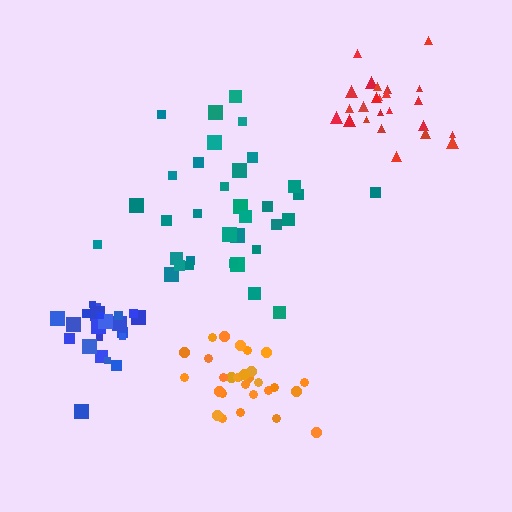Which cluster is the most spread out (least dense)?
Teal.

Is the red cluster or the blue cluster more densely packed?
Blue.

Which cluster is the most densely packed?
Blue.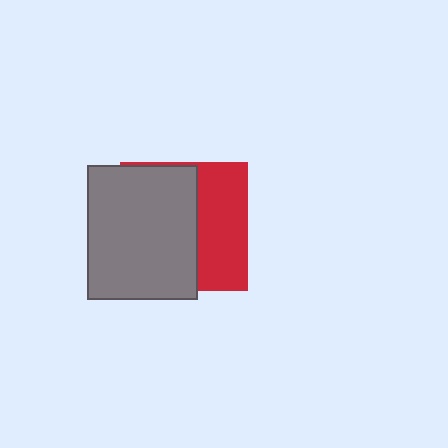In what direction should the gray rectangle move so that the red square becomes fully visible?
The gray rectangle should move left. That is the shortest direction to clear the overlap and leave the red square fully visible.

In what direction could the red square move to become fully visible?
The red square could move right. That would shift it out from behind the gray rectangle entirely.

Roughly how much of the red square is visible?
A small part of it is visible (roughly 41%).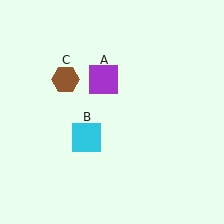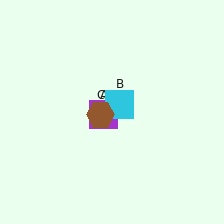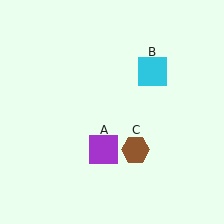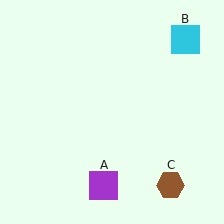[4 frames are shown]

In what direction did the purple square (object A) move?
The purple square (object A) moved down.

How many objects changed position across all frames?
3 objects changed position: purple square (object A), cyan square (object B), brown hexagon (object C).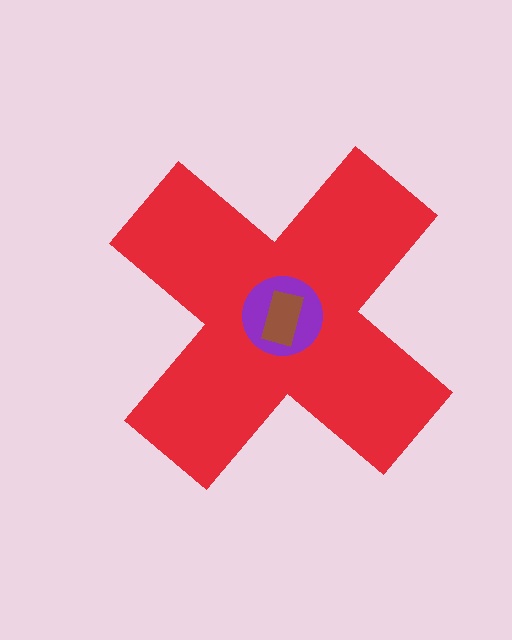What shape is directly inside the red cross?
The purple circle.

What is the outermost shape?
The red cross.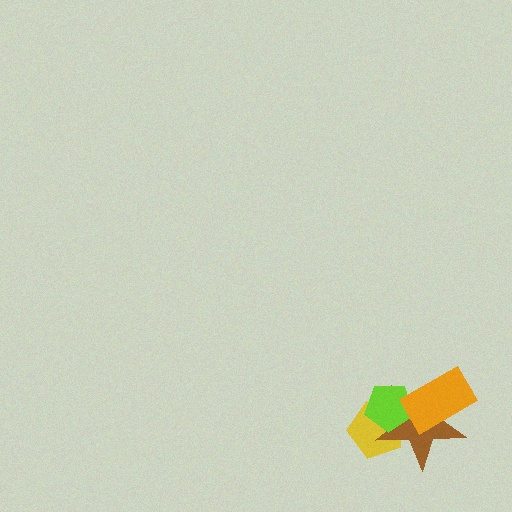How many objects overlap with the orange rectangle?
2 objects overlap with the orange rectangle.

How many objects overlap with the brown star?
3 objects overlap with the brown star.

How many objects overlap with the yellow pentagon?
2 objects overlap with the yellow pentagon.